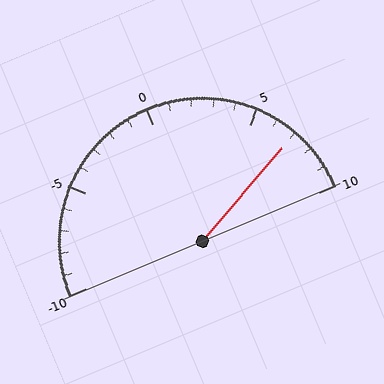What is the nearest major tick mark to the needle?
The nearest major tick mark is 5.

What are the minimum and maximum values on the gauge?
The gauge ranges from -10 to 10.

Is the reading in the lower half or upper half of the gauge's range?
The reading is in the upper half of the range (-10 to 10).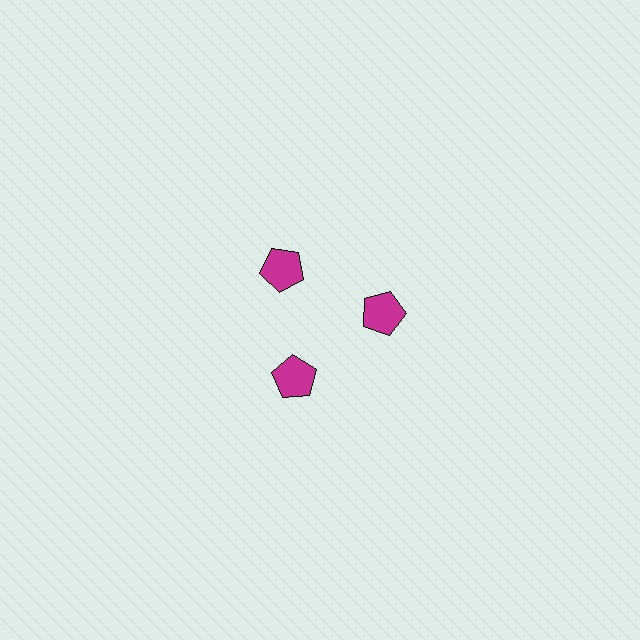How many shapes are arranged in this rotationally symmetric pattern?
There are 3 shapes, arranged in 3 groups of 1.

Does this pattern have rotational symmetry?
Yes, this pattern has 3-fold rotational symmetry. It looks the same after rotating 120 degrees around the center.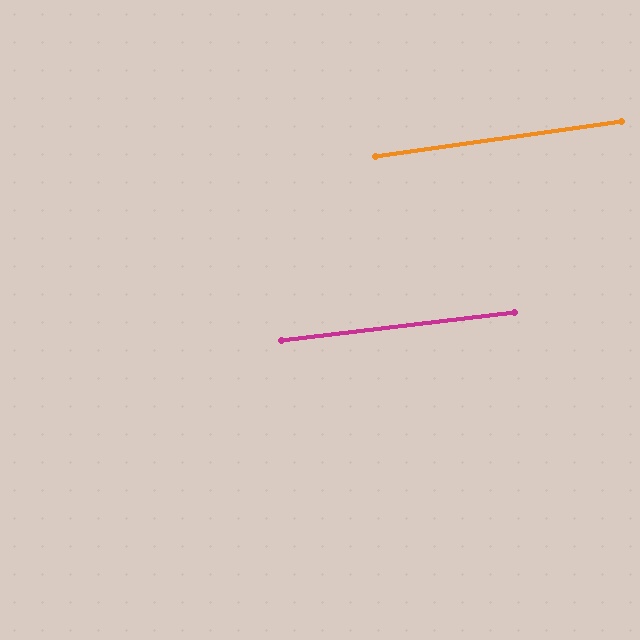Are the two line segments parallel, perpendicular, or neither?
Parallel — their directions differ by only 1.5°.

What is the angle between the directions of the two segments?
Approximately 1 degree.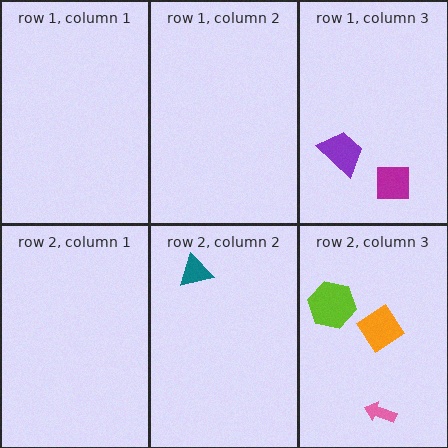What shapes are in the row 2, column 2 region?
The teal triangle.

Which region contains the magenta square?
The row 1, column 3 region.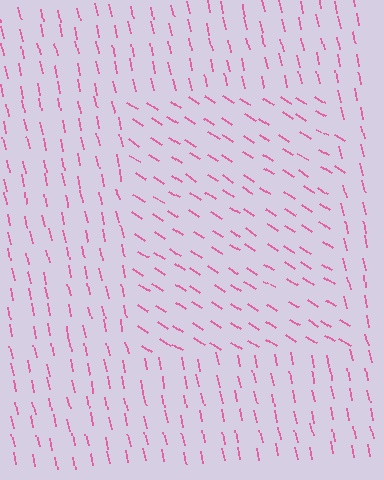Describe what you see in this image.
The image is filled with small pink line segments. A rectangle region in the image has lines oriented differently from the surrounding lines, creating a visible texture boundary.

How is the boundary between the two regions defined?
The boundary is defined purely by a change in line orientation (approximately 45 degrees difference). All lines are the same color and thickness.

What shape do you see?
I see a rectangle.